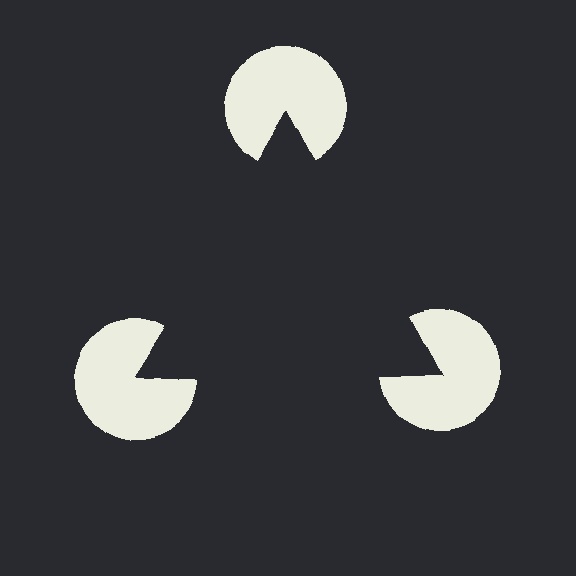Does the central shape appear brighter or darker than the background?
It typically appears slightly darker than the background, even though no actual brightness change is drawn.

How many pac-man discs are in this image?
There are 3 — one at each vertex of the illusory triangle.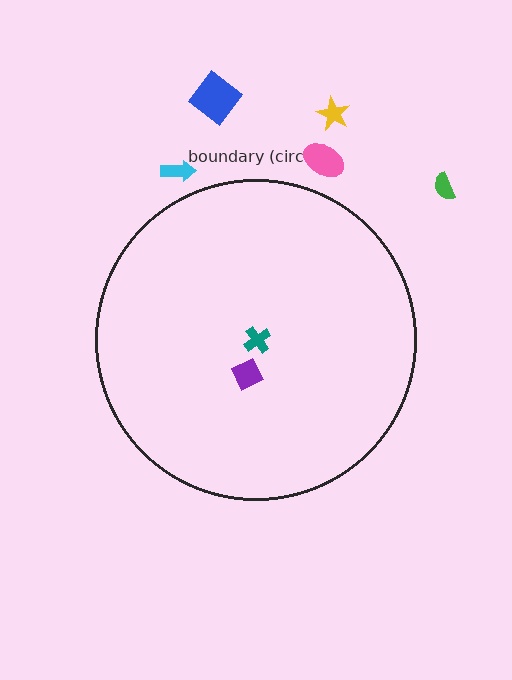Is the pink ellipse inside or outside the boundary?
Outside.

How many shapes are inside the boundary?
2 inside, 5 outside.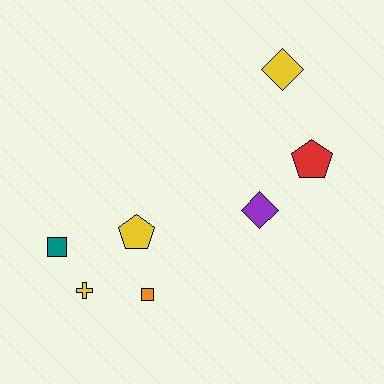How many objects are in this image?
There are 7 objects.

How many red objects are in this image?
There is 1 red object.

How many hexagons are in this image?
There are no hexagons.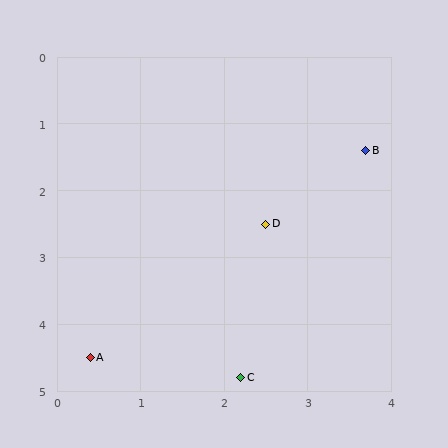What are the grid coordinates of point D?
Point D is at approximately (2.5, 2.5).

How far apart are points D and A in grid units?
Points D and A are about 2.9 grid units apart.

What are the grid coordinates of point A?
Point A is at approximately (0.4, 4.5).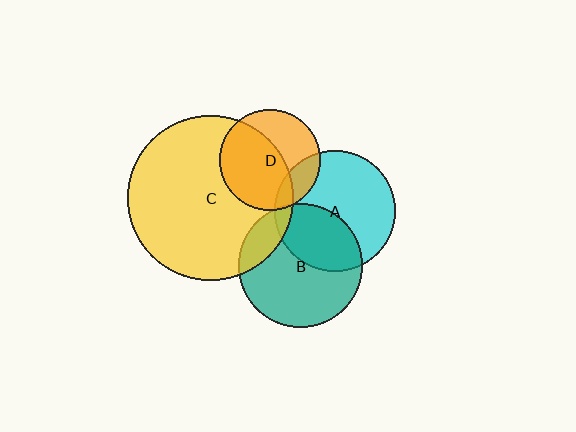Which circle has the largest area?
Circle C (yellow).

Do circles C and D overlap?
Yes.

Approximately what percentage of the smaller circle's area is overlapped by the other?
Approximately 60%.